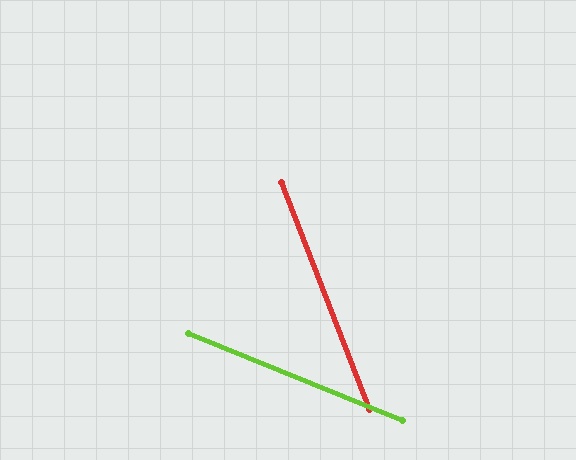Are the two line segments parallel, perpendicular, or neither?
Neither parallel nor perpendicular — they differ by about 47°.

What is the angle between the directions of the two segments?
Approximately 47 degrees.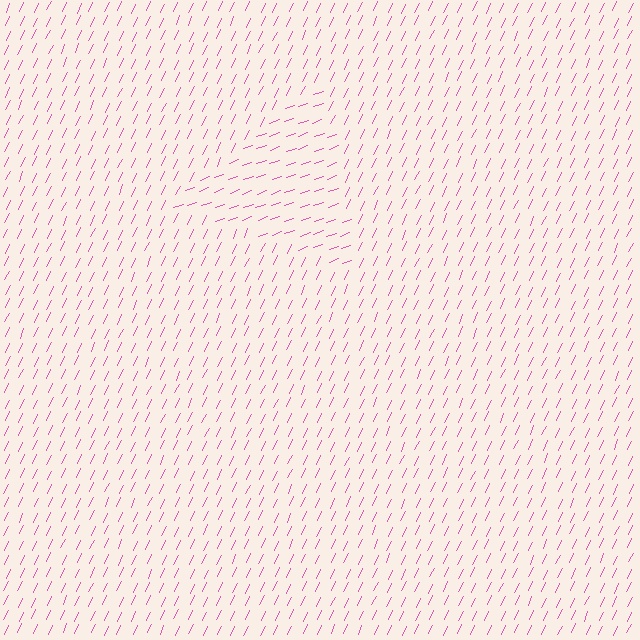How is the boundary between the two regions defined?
The boundary is defined purely by a change in line orientation (approximately 45 degrees difference). All lines are the same color and thickness.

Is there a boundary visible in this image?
Yes, there is a texture boundary formed by a change in line orientation.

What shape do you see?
I see a triangle.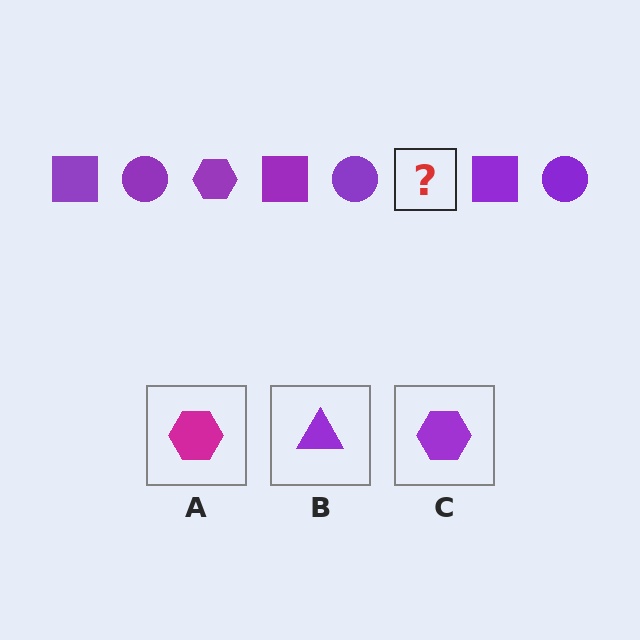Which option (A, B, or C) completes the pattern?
C.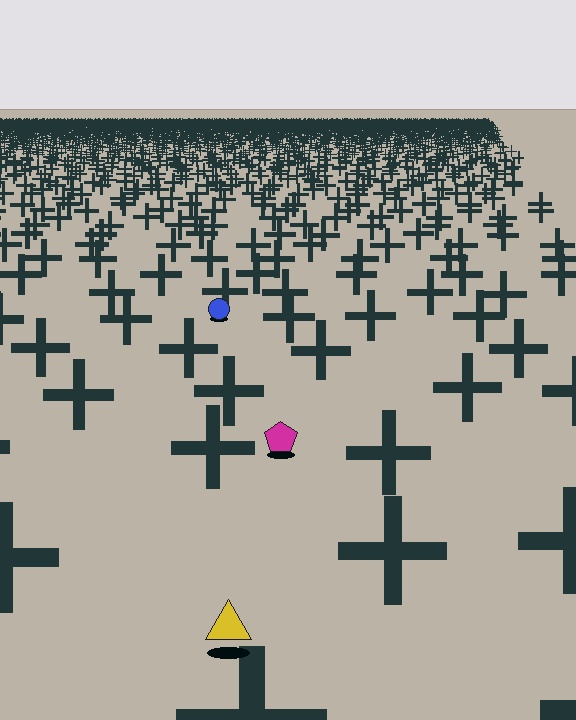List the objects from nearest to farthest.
From nearest to farthest: the yellow triangle, the magenta pentagon, the blue circle.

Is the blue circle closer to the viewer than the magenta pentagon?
No. The magenta pentagon is closer — you can tell from the texture gradient: the ground texture is coarser near it.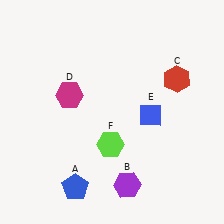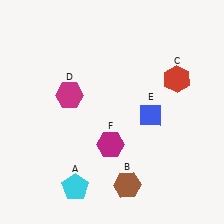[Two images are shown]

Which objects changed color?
A changed from blue to cyan. B changed from purple to brown. F changed from lime to magenta.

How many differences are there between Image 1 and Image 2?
There are 3 differences between the two images.